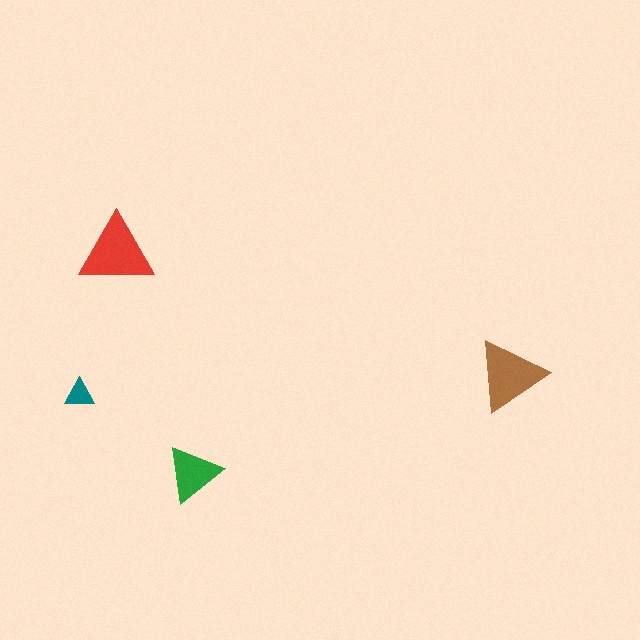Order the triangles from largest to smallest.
the red one, the brown one, the green one, the teal one.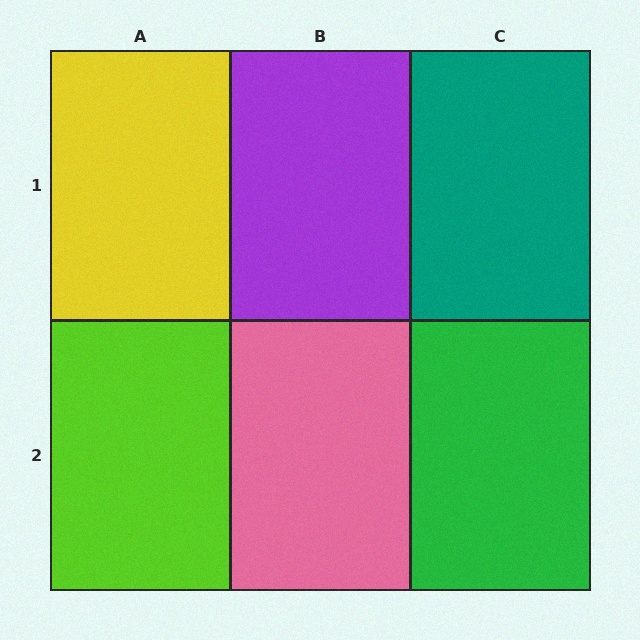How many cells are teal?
1 cell is teal.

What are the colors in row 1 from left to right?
Yellow, purple, teal.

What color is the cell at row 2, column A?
Lime.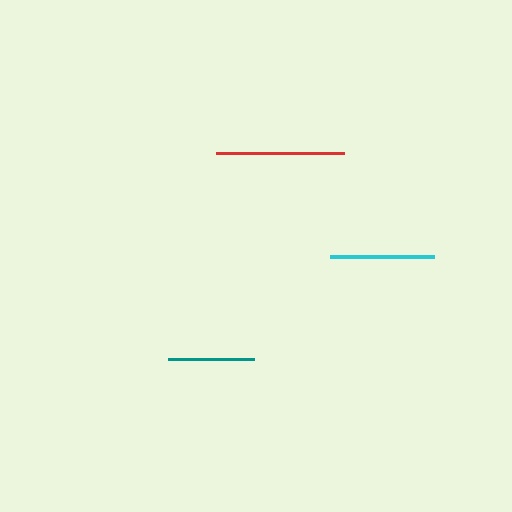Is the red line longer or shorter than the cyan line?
The red line is longer than the cyan line.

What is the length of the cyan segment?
The cyan segment is approximately 104 pixels long.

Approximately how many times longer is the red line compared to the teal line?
The red line is approximately 1.5 times the length of the teal line.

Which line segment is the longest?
The red line is the longest at approximately 128 pixels.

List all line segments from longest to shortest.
From longest to shortest: red, cyan, teal.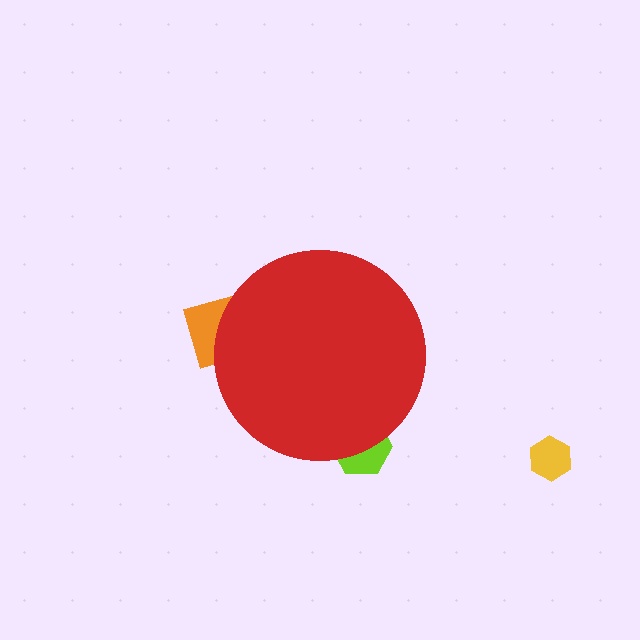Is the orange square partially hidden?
Yes, the orange square is partially hidden behind the red circle.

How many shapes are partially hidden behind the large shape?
2 shapes are partially hidden.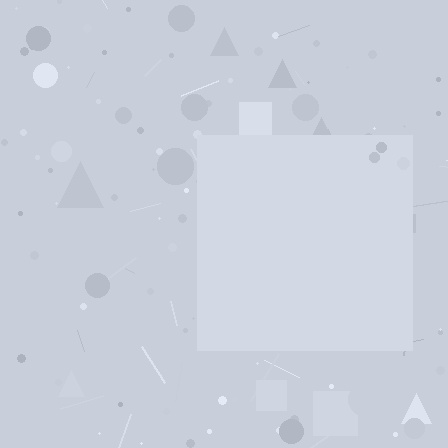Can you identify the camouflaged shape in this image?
The camouflaged shape is a square.